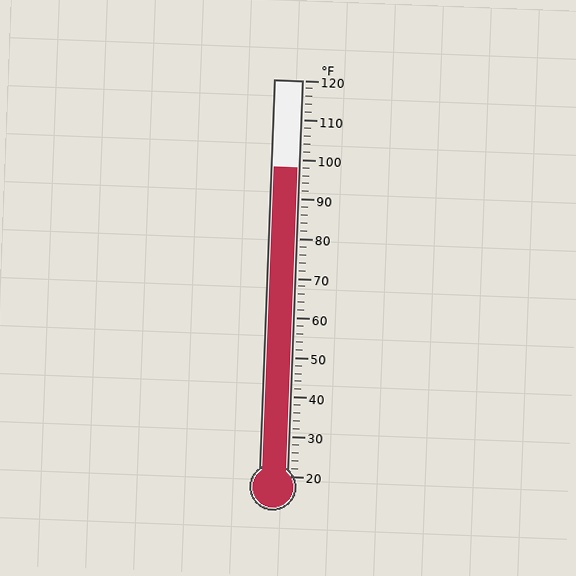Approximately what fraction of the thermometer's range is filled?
The thermometer is filled to approximately 80% of its range.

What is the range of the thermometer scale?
The thermometer scale ranges from 20°F to 120°F.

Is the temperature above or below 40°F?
The temperature is above 40°F.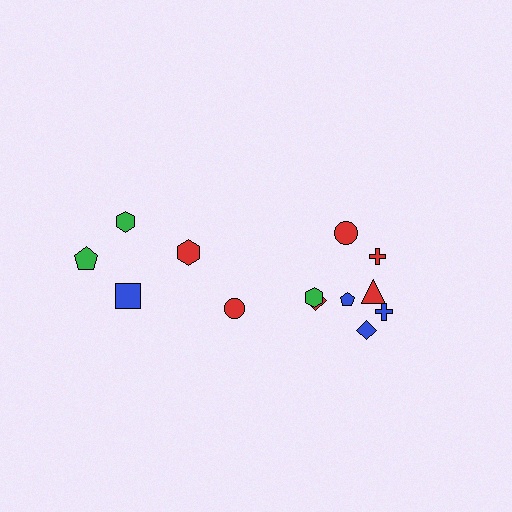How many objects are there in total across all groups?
There are 13 objects.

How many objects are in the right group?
There are 8 objects.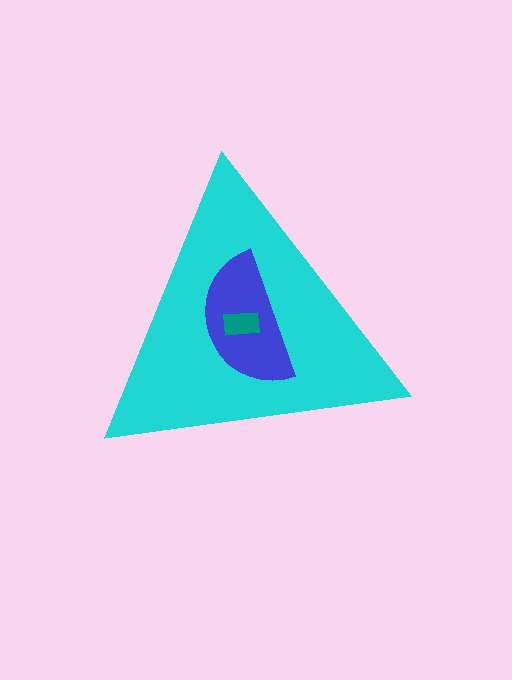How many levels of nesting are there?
3.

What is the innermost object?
The teal rectangle.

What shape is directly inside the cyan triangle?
The blue semicircle.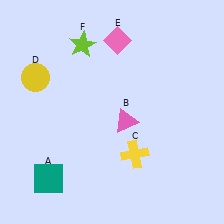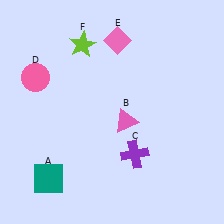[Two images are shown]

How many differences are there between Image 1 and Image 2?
There are 2 differences between the two images.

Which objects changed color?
C changed from yellow to purple. D changed from yellow to pink.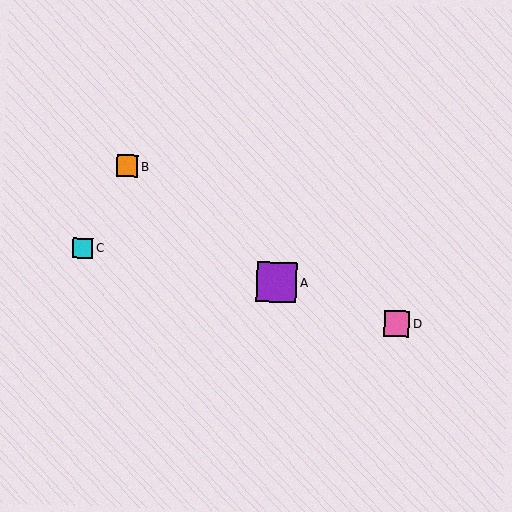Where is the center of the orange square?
The center of the orange square is at (127, 166).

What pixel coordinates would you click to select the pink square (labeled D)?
Click at (396, 323) to select the pink square D.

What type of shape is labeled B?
Shape B is an orange square.